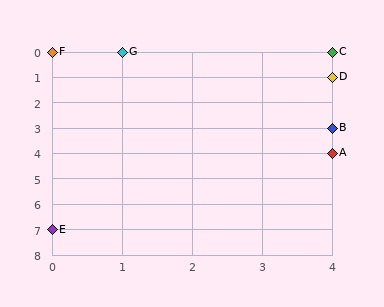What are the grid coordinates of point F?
Point F is at grid coordinates (0, 0).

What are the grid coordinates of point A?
Point A is at grid coordinates (4, 4).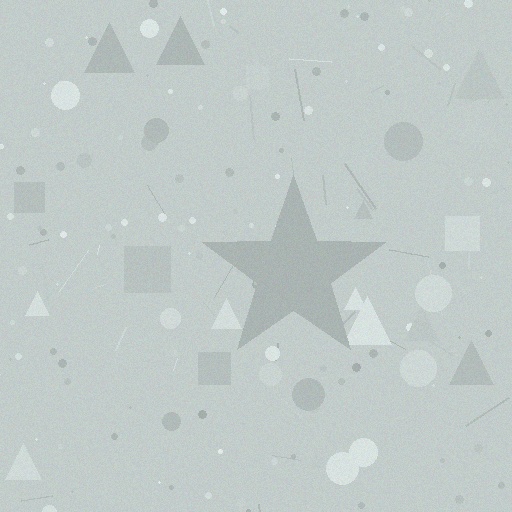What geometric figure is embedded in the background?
A star is embedded in the background.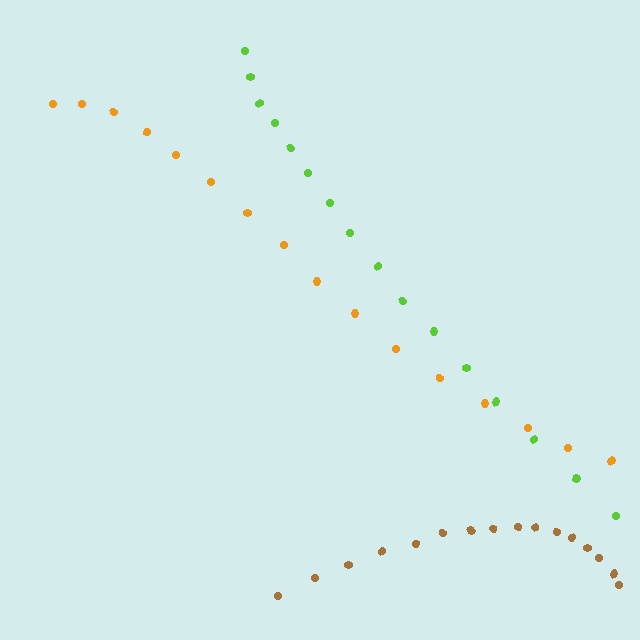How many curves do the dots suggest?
There are 3 distinct paths.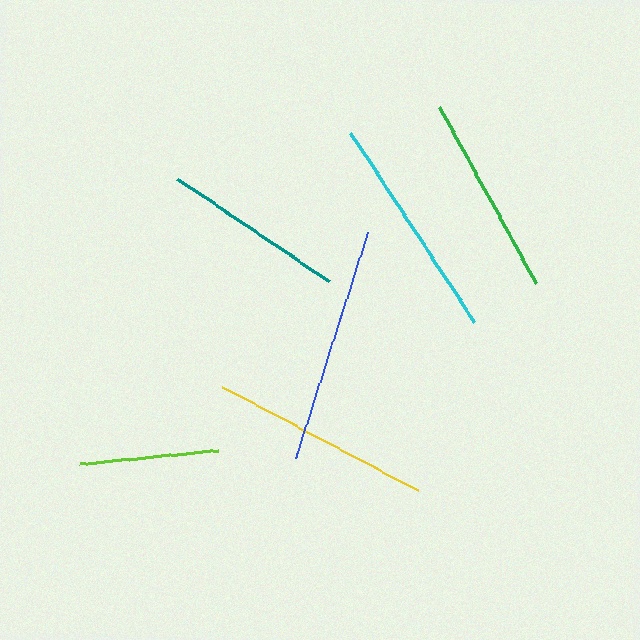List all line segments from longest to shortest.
From longest to shortest: blue, cyan, yellow, green, teal, lime.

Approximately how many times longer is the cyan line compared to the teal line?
The cyan line is approximately 1.2 times the length of the teal line.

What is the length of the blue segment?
The blue segment is approximately 238 pixels long.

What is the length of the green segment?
The green segment is approximately 201 pixels long.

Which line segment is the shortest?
The lime line is the shortest at approximately 139 pixels.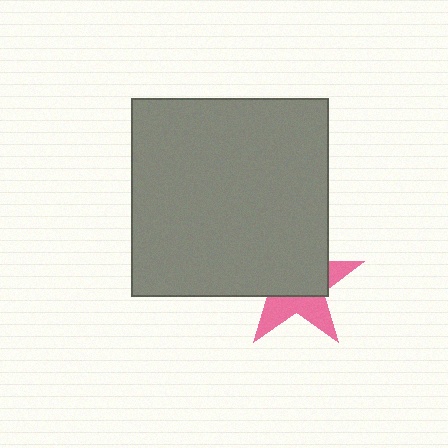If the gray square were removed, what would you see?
You would see the complete pink star.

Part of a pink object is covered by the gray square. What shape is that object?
It is a star.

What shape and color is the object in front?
The object in front is a gray square.